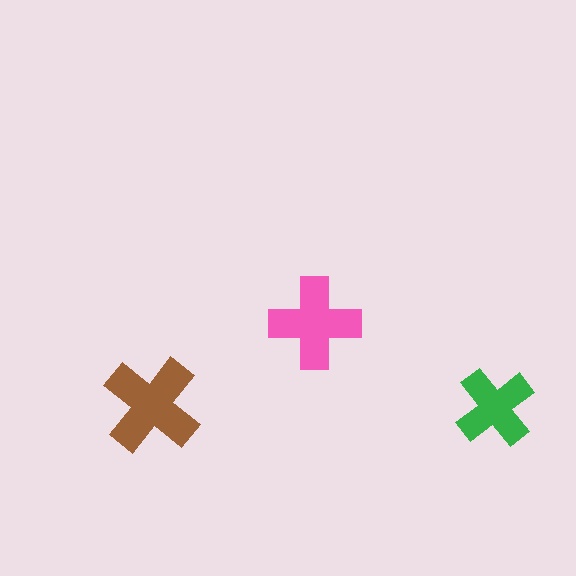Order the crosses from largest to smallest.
the brown one, the pink one, the green one.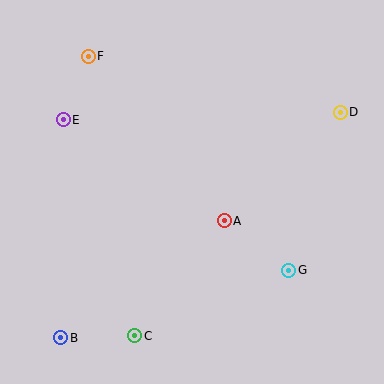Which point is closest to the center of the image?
Point A at (224, 221) is closest to the center.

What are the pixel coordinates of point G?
Point G is at (289, 270).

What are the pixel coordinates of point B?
Point B is at (61, 338).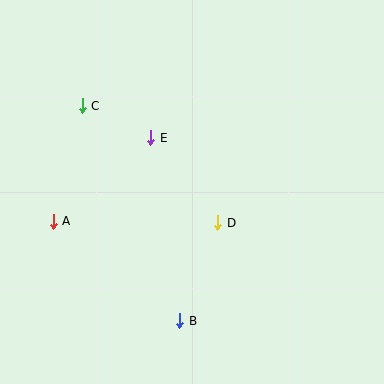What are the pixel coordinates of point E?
Point E is at (151, 138).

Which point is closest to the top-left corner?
Point C is closest to the top-left corner.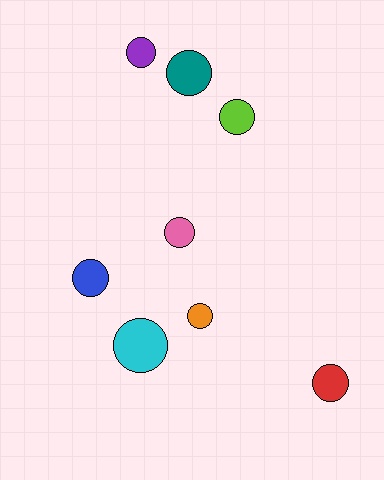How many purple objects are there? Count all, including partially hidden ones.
There is 1 purple object.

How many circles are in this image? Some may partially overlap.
There are 8 circles.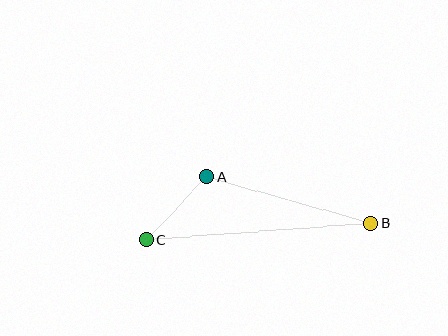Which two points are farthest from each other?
Points B and C are farthest from each other.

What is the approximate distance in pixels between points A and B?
The distance between A and B is approximately 170 pixels.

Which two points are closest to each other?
Points A and C are closest to each other.